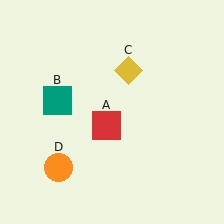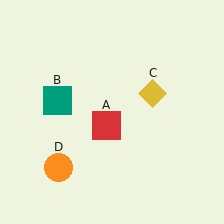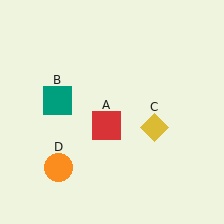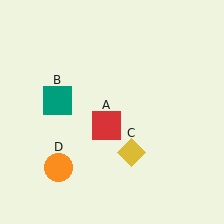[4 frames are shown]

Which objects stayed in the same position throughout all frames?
Red square (object A) and teal square (object B) and orange circle (object D) remained stationary.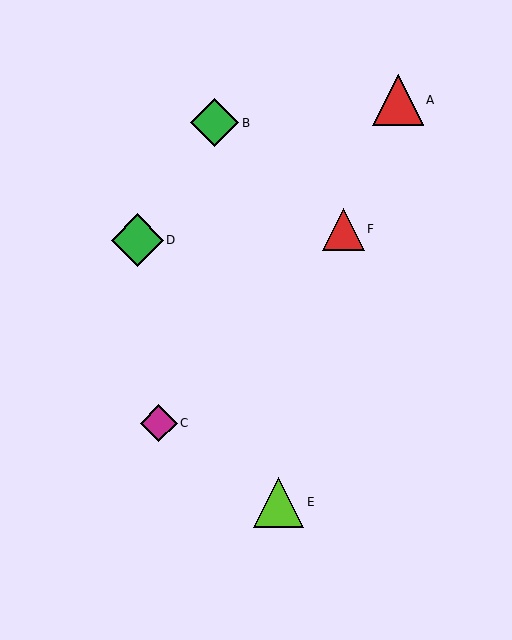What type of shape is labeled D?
Shape D is a green diamond.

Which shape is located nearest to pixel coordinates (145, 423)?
The magenta diamond (labeled C) at (159, 423) is nearest to that location.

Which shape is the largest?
The green diamond (labeled D) is the largest.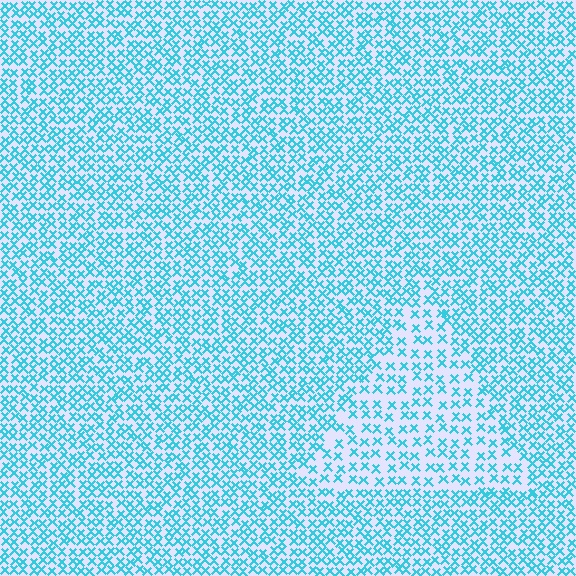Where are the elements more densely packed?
The elements are more densely packed outside the triangle boundary.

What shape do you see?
I see a triangle.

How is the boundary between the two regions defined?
The boundary is defined by a change in element density (approximately 1.8x ratio). All elements are the same color, size, and shape.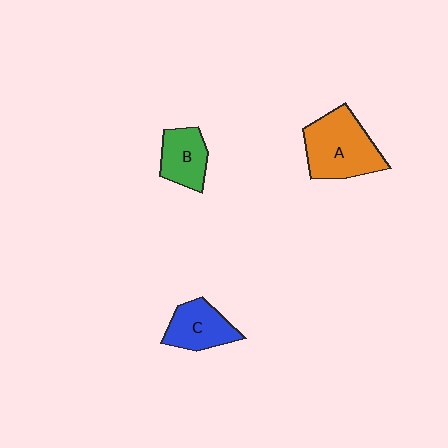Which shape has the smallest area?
Shape B (green).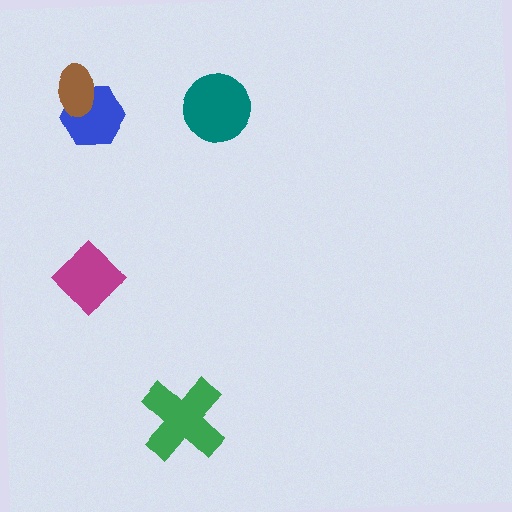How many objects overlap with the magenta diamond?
0 objects overlap with the magenta diamond.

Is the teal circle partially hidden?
No, no other shape covers it.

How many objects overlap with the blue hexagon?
1 object overlaps with the blue hexagon.